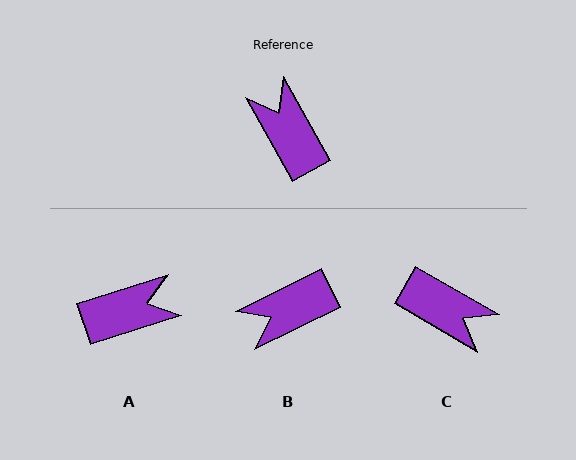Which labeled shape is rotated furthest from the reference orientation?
C, about 149 degrees away.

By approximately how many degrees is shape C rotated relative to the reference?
Approximately 149 degrees clockwise.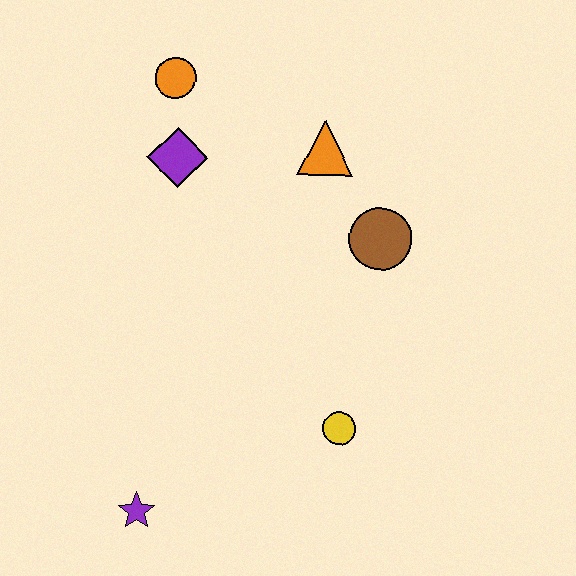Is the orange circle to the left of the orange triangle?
Yes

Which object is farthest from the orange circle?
The purple star is farthest from the orange circle.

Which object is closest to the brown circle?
The orange triangle is closest to the brown circle.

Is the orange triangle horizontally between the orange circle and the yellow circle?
Yes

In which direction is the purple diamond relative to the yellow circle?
The purple diamond is above the yellow circle.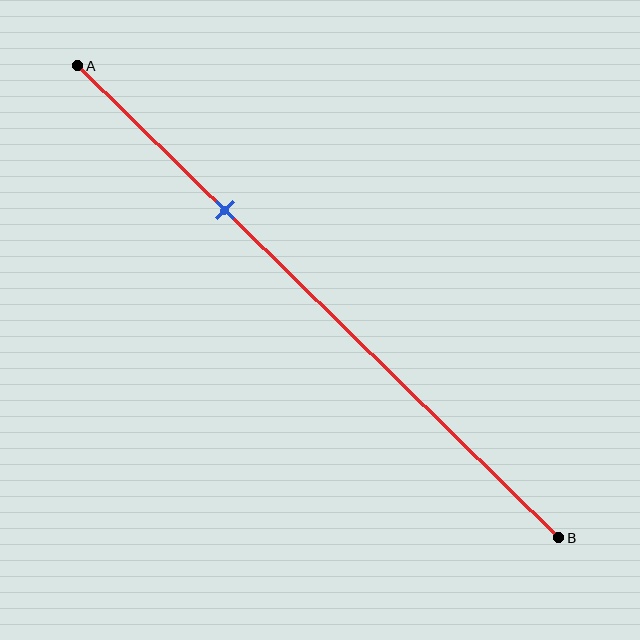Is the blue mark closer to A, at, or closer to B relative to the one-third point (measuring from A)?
The blue mark is approximately at the one-third point of segment AB.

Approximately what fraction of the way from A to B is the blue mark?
The blue mark is approximately 30% of the way from A to B.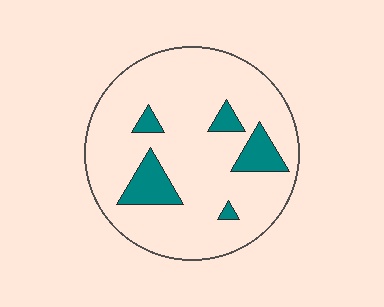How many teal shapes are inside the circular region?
5.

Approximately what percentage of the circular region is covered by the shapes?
Approximately 15%.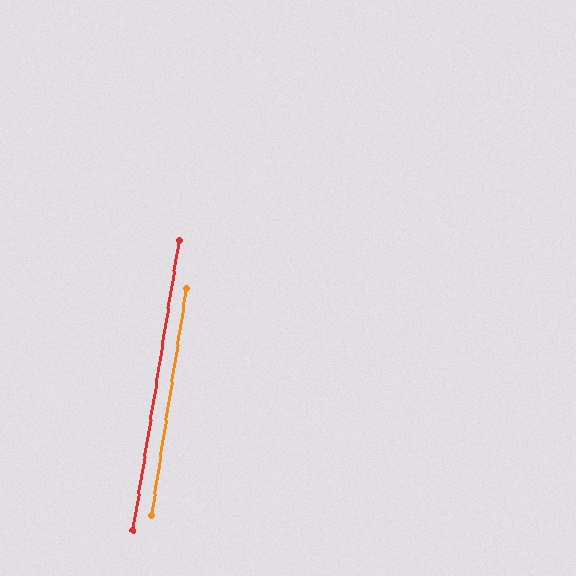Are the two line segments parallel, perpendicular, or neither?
Parallel — their directions differ by only 0.2°.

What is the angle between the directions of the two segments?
Approximately 0 degrees.